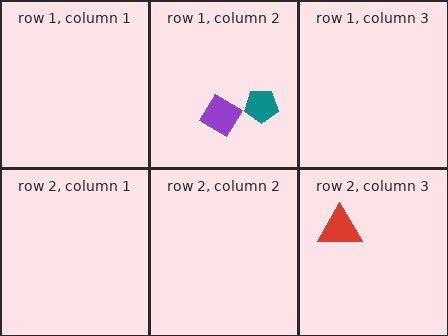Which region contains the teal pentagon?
The row 1, column 2 region.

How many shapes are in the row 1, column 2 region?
2.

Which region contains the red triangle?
The row 2, column 3 region.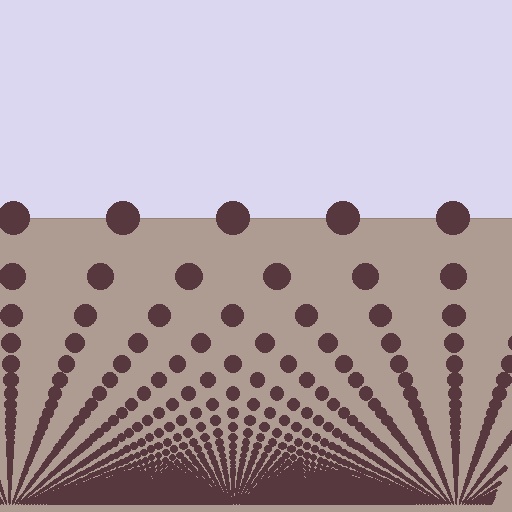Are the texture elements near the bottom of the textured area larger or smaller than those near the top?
Smaller. The gradient is inverted — elements near the bottom are smaller and denser.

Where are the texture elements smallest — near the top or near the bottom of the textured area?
Near the bottom.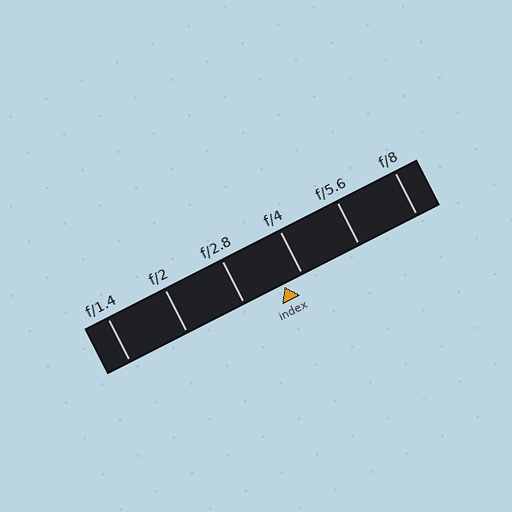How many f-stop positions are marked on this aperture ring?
There are 6 f-stop positions marked.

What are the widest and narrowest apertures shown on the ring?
The widest aperture shown is f/1.4 and the narrowest is f/8.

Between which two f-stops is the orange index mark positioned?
The index mark is between f/2.8 and f/4.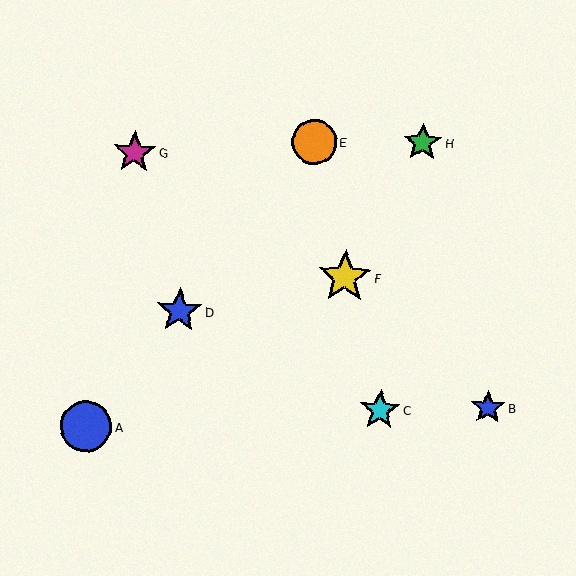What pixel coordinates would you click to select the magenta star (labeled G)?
Click at (135, 152) to select the magenta star G.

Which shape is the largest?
The yellow star (labeled F) is the largest.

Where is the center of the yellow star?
The center of the yellow star is at (345, 277).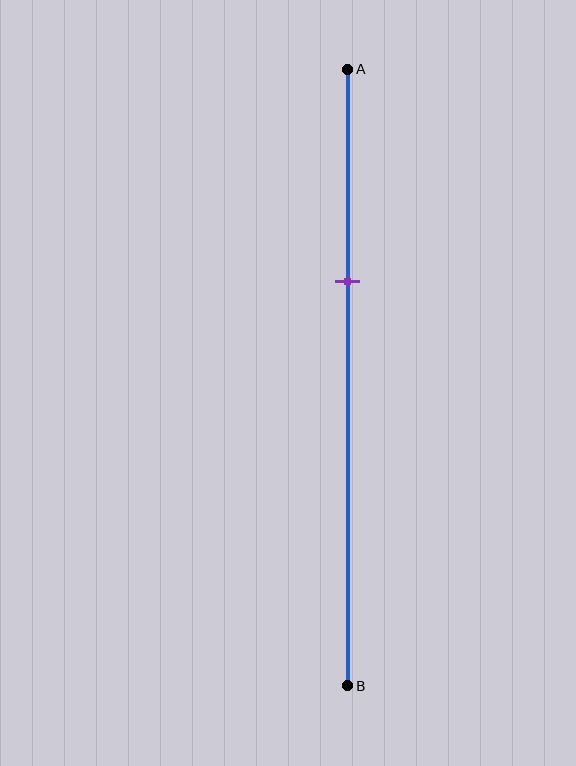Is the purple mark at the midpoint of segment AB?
No, the mark is at about 35% from A, not at the 50% midpoint.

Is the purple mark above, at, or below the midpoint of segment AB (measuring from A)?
The purple mark is above the midpoint of segment AB.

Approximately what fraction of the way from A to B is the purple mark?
The purple mark is approximately 35% of the way from A to B.